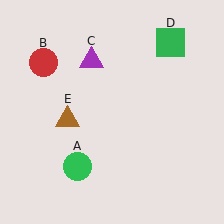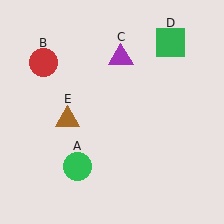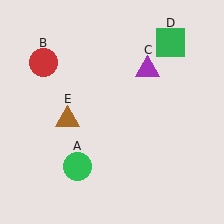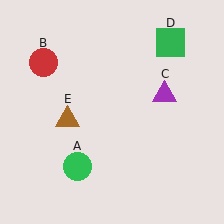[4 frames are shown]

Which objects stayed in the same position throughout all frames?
Green circle (object A) and red circle (object B) and green square (object D) and brown triangle (object E) remained stationary.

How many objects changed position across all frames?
1 object changed position: purple triangle (object C).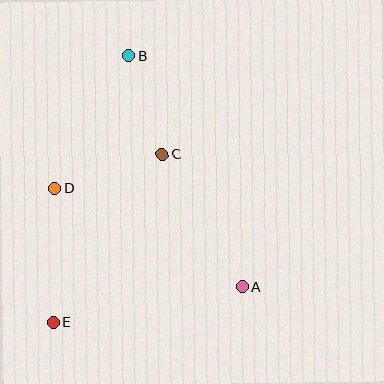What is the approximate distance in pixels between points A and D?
The distance between A and D is approximately 212 pixels.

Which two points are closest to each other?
Points B and C are closest to each other.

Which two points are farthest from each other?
Points B and E are farthest from each other.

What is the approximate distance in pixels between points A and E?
The distance between A and E is approximately 193 pixels.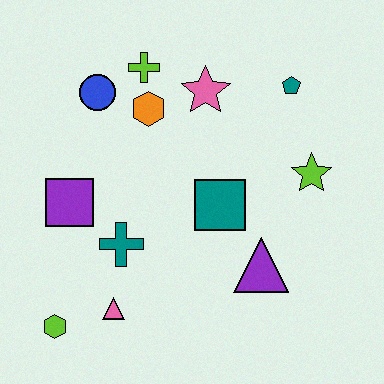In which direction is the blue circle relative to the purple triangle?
The blue circle is above the purple triangle.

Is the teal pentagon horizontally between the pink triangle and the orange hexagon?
No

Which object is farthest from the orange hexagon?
The lime hexagon is farthest from the orange hexagon.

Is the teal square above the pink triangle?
Yes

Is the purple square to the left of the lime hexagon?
No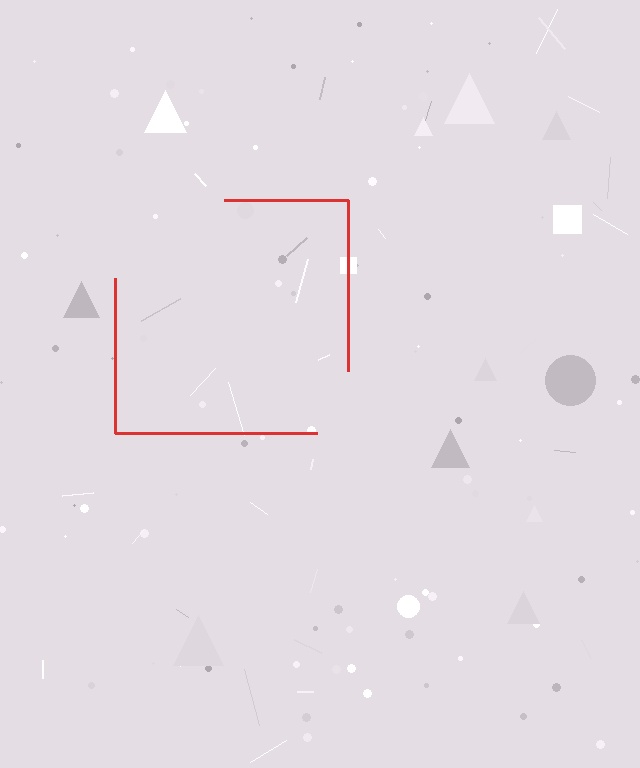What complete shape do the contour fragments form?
The contour fragments form a square.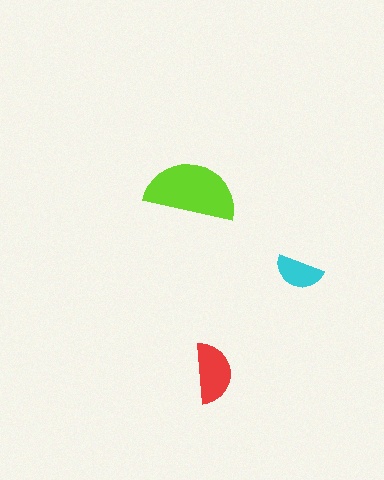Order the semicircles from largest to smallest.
the lime one, the red one, the cyan one.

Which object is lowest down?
The red semicircle is bottommost.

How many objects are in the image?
There are 3 objects in the image.